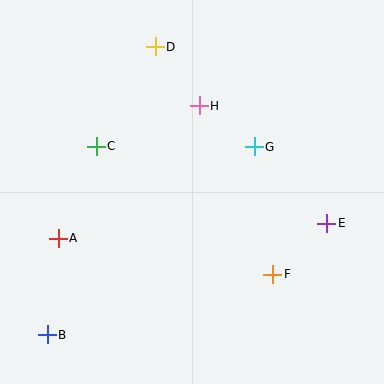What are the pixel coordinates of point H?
Point H is at (199, 106).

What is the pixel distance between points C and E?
The distance between C and E is 243 pixels.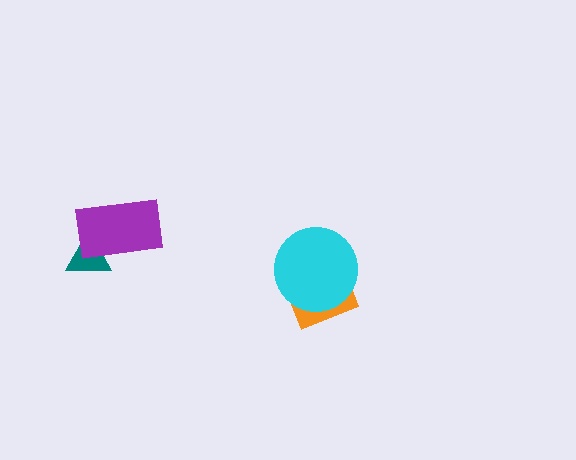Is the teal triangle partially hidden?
Yes, it is partially covered by another shape.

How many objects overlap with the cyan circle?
1 object overlaps with the cyan circle.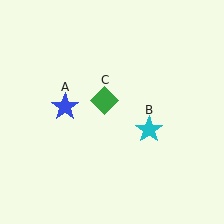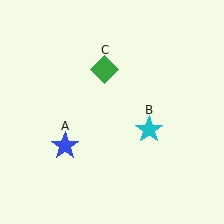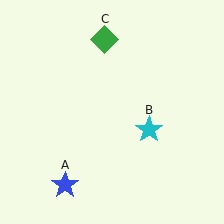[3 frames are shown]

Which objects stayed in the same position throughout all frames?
Cyan star (object B) remained stationary.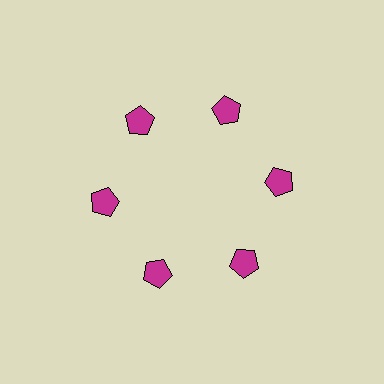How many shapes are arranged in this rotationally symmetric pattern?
There are 6 shapes, arranged in 6 groups of 1.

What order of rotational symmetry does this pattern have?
This pattern has 6-fold rotational symmetry.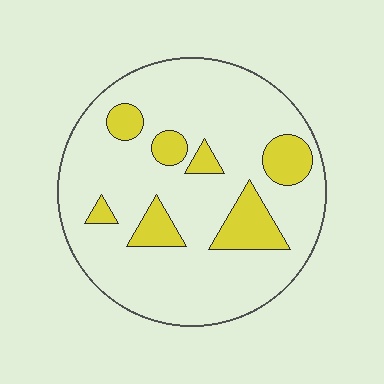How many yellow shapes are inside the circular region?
7.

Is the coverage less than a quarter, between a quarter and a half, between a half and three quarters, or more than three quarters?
Less than a quarter.